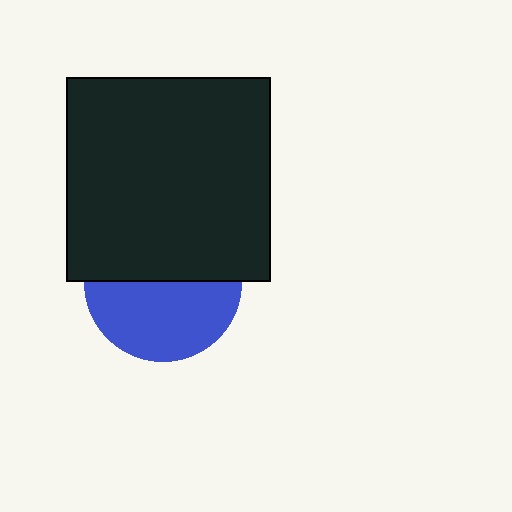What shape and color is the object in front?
The object in front is a black square.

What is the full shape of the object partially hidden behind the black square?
The partially hidden object is a blue circle.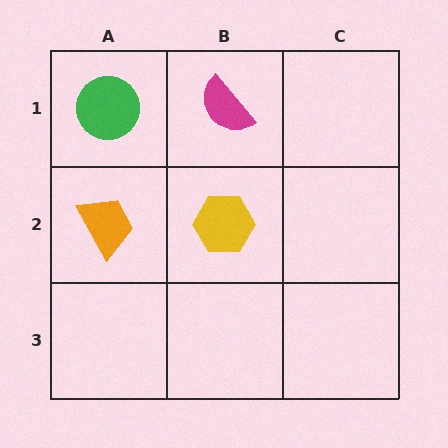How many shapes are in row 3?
0 shapes.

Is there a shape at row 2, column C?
No, that cell is empty.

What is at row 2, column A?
An orange trapezoid.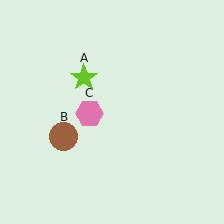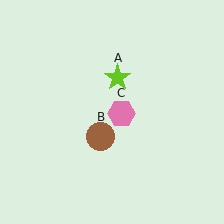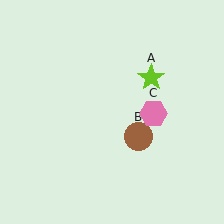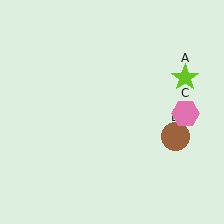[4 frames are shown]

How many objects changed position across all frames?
3 objects changed position: lime star (object A), brown circle (object B), pink hexagon (object C).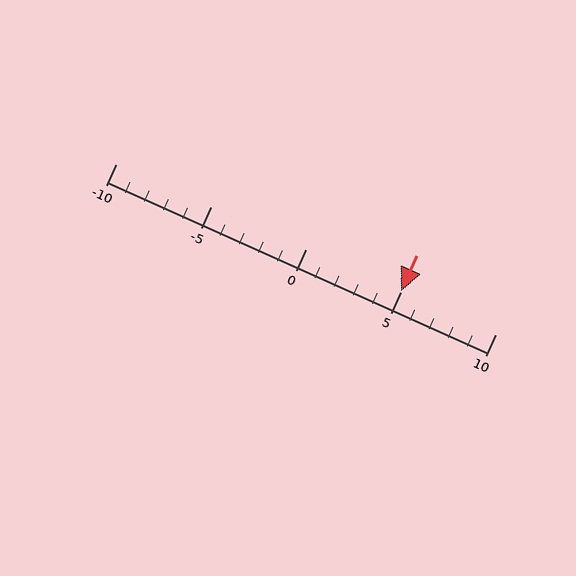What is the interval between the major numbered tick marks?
The major tick marks are spaced 5 units apart.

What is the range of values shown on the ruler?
The ruler shows values from -10 to 10.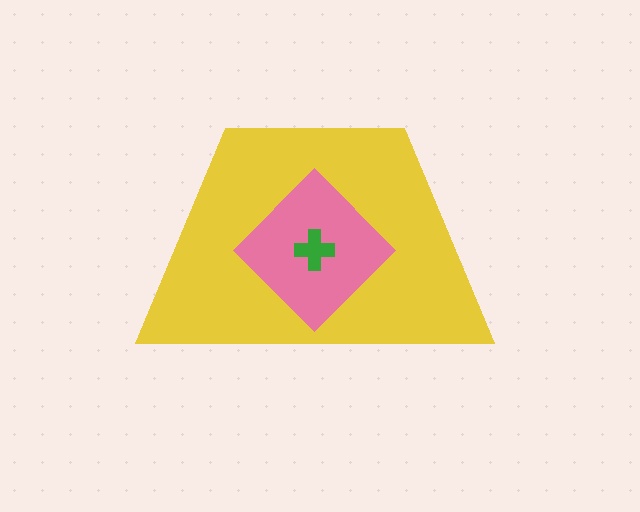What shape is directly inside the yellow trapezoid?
The pink diamond.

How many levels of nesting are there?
3.